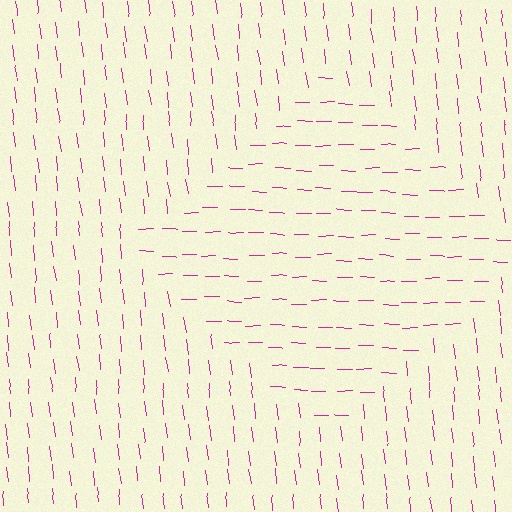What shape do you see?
I see a diamond.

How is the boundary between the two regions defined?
The boundary is defined purely by a change in line orientation (approximately 83 degrees difference). All lines are the same color and thickness.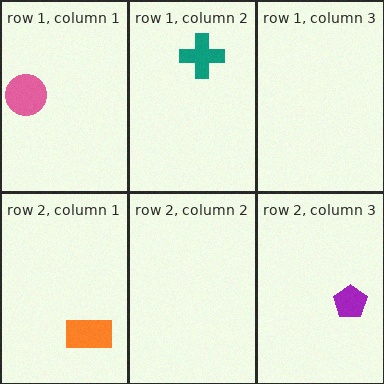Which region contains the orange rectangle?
The row 2, column 1 region.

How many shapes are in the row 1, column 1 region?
1.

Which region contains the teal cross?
The row 1, column 2 region.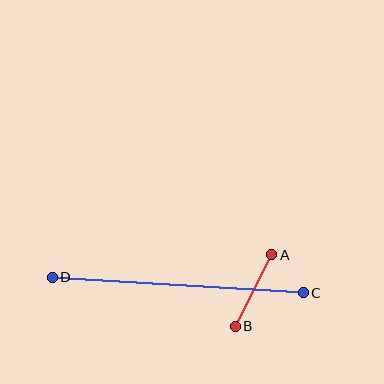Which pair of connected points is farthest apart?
Points C and D are farthest apart.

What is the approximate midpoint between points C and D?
The midpoint is at approximately (178, 285) pixels.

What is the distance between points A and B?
The distance is approximately 80 pixels.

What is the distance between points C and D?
The distance is approximately 251 pixels.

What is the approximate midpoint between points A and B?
The midpoint is at approximately (253, 291) pixels.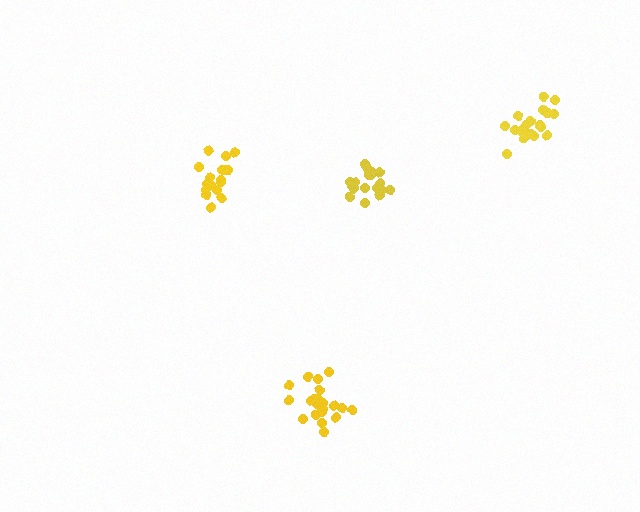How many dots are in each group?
Group 1: 21 dots, Group 2: 17 dots, Group 3: 20 dots, Group 4: 21 dots (79 total).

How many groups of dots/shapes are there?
There are 4 groups.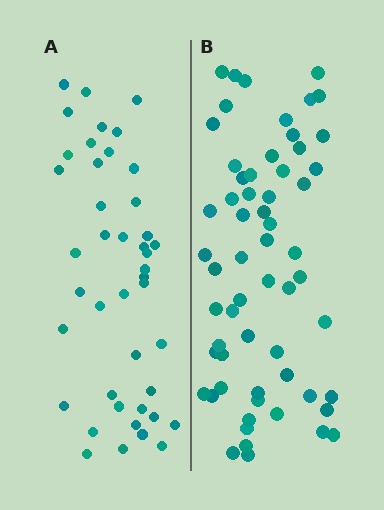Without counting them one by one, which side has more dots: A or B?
Region B (the right region) has more dots.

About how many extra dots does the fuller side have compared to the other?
Region B has approximately 15 more dots than region A.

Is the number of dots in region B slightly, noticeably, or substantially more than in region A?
Region B has noticeably more, but not dramatically so. The ratio is roughly 1.4 to 1.